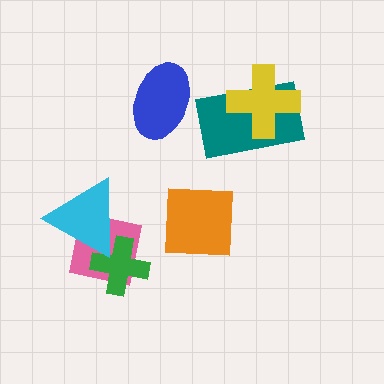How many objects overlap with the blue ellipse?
0 objects overlap with the blue ellipse.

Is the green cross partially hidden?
Yes, it is partially covered by another shape.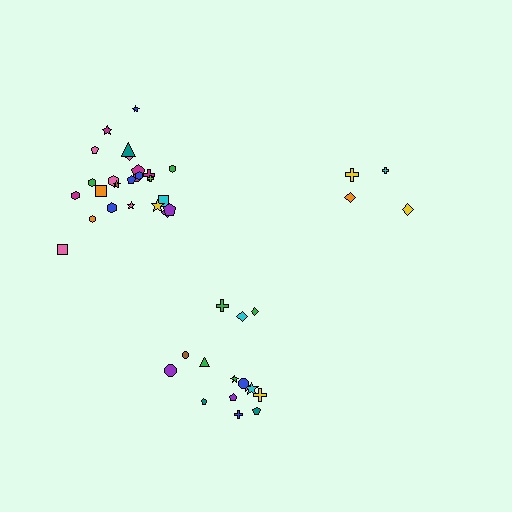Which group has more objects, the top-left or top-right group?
The top-left group.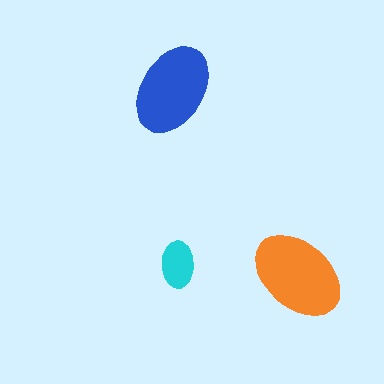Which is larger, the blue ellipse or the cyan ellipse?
The blue one.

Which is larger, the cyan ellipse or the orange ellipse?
The orange one.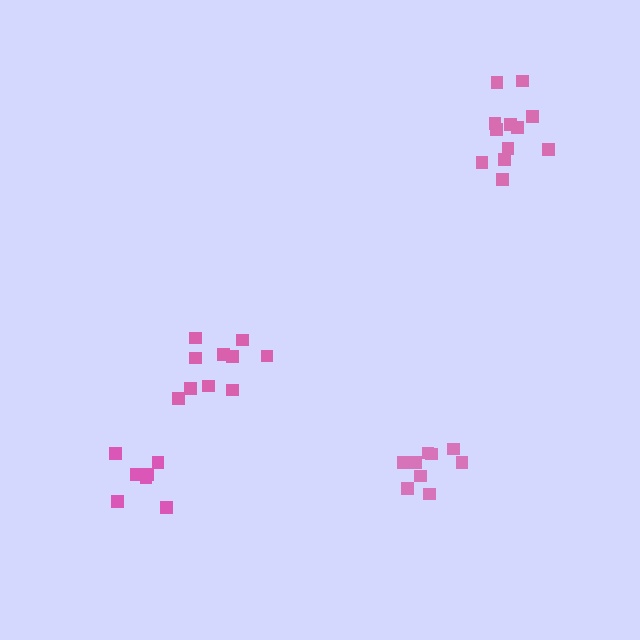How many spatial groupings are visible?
There are 4 spatial groupings.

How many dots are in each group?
Group 1: 10 dots, Group 2: 12 dots, Group 3: 7 dots, Group 4: 9 dots (38 total).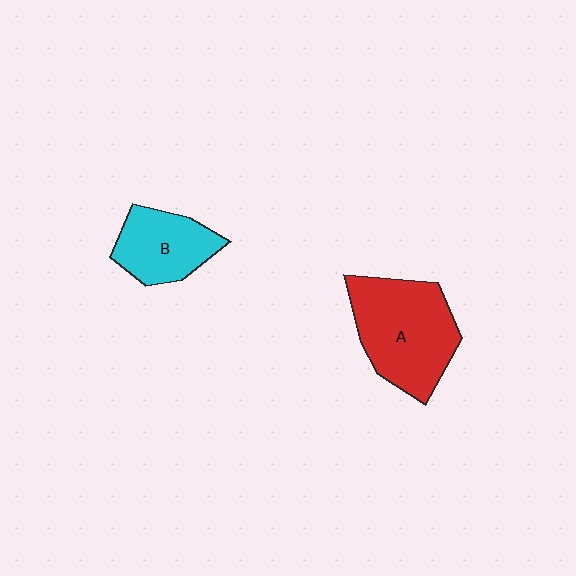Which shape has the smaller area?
Shape B (cyan).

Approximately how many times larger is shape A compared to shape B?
Approximately 1.6 times.